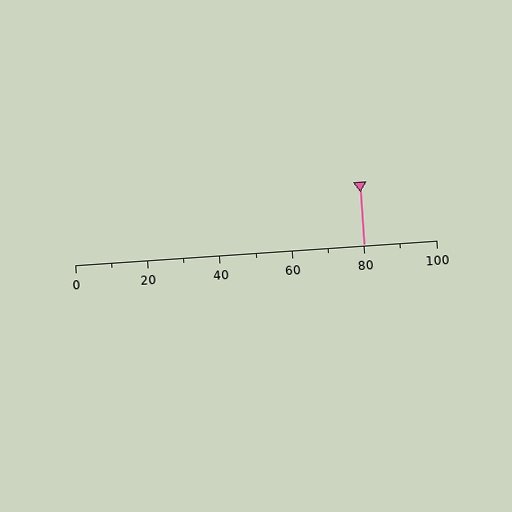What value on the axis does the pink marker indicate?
The marker indicates approximately 80.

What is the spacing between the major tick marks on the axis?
The major ticks are spaced 20 apart.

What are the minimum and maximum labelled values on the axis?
The axis runs from 0 to 100.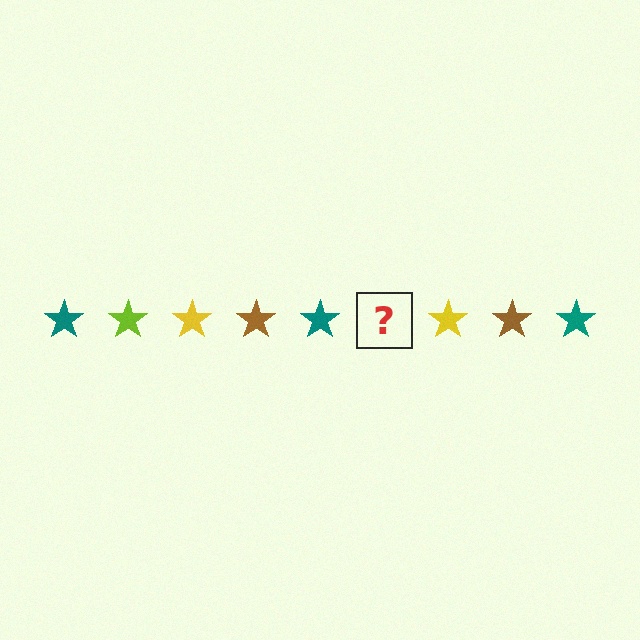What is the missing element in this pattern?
The missing element is a lime star.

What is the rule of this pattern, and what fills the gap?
The rule is that the pattern cycles through teal, lime, yellow, brown stars. The gap should be filled with a lime star.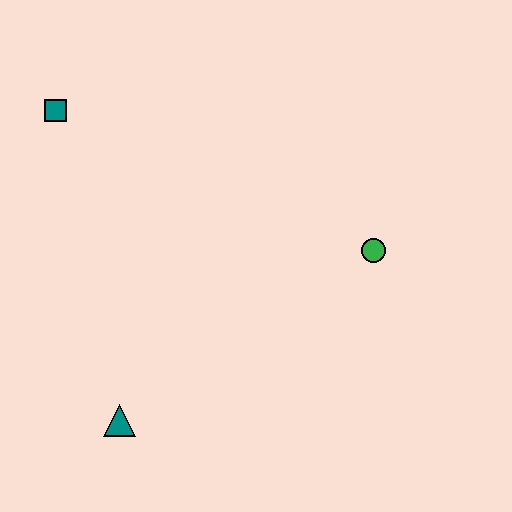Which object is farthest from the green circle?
The teal square is farthest from the green circle.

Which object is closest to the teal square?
The teal triangle is closest to the teal square.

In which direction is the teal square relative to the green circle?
The teal square is to the left of the green circle.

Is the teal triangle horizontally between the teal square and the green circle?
Yes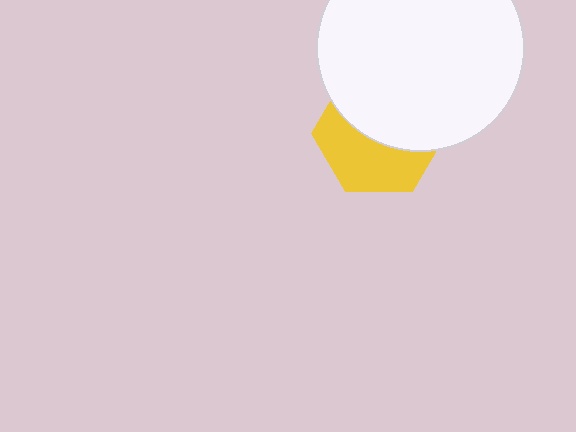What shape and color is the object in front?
The object in front is a white circle.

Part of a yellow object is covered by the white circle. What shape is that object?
It is a hexagon.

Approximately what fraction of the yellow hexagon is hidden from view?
Roughly 53% of the yellow hexagon is hidden behind the white circle.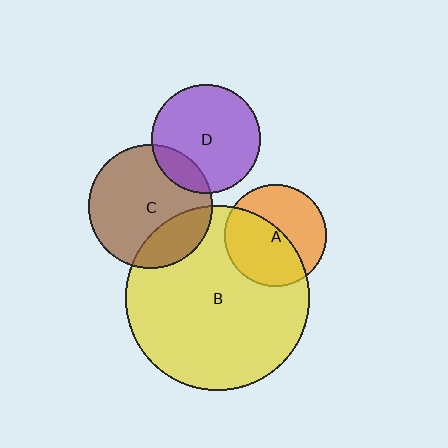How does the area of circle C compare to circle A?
Approximately 1.5 times.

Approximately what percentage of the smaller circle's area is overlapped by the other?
Approximately 25%.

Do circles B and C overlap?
Yes.